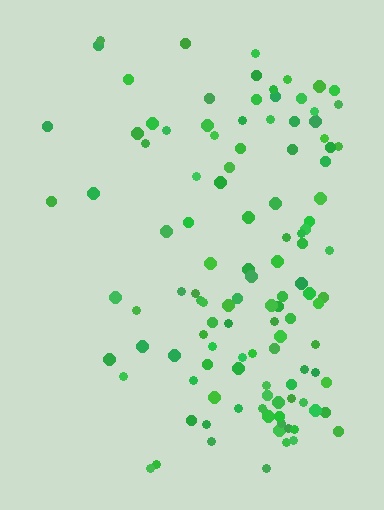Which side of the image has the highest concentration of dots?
The right.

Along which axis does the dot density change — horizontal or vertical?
Horizontal.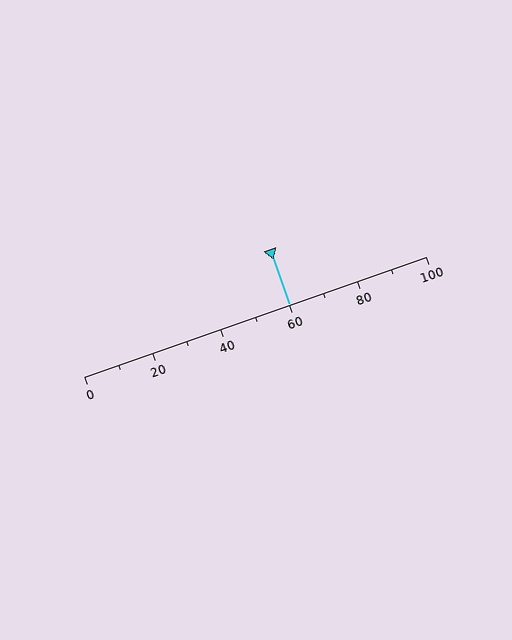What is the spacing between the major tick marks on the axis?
The major ticks are spaced 20 apart.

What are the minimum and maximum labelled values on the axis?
The axis runs from 0 to 100.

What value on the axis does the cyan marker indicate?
The marker indicates approximately 60.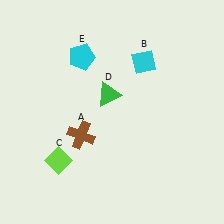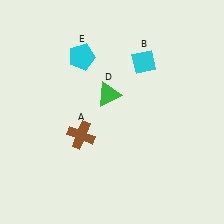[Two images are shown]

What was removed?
The lime diamond (C) was removed in Image 2.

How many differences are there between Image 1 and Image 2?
There is 1 difference between the two images.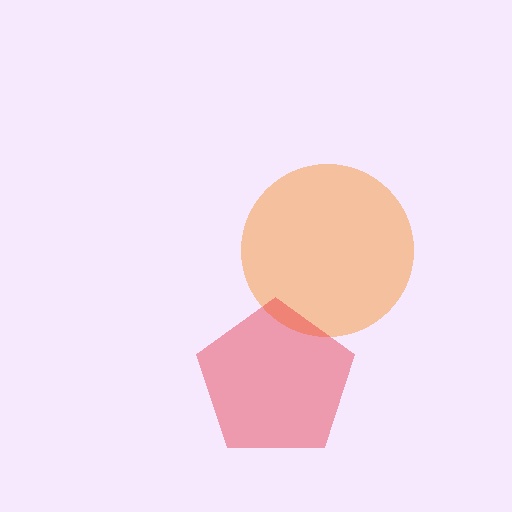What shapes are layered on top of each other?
The layered shapes are: an orange circle, a red pentagon.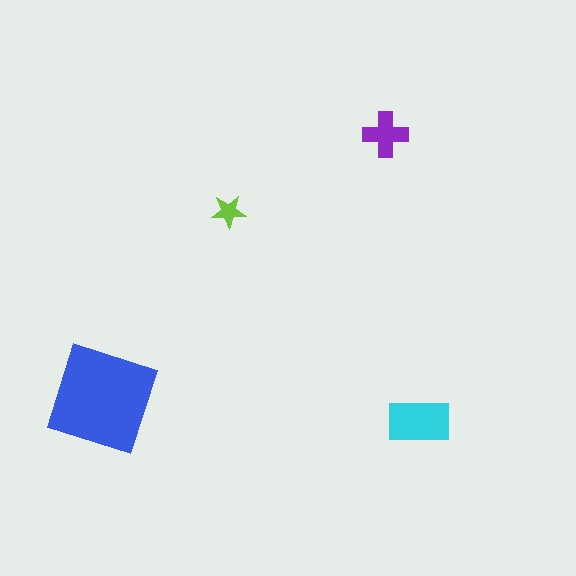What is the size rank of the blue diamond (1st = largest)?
1st.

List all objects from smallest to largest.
The lime star, the purple cross, the cyan rectangle, the blue diamond.